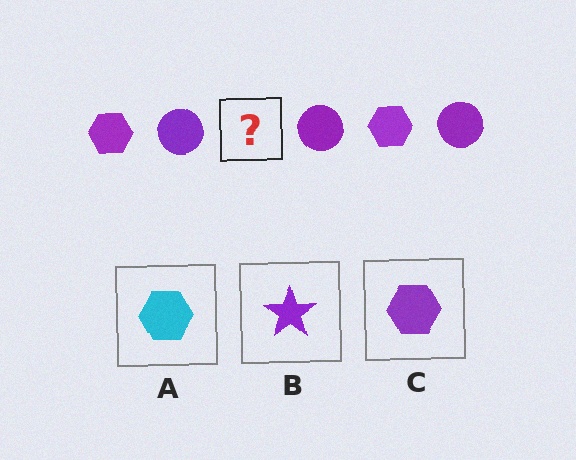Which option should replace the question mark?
Option C.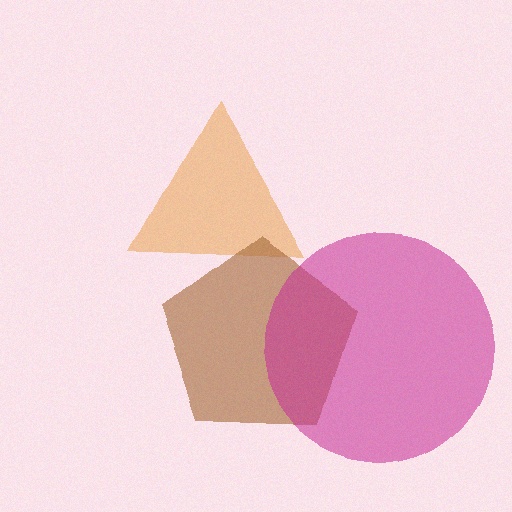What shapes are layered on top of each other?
The layered shapes are: an orange triangle, a brown pentagon, a magenta circle.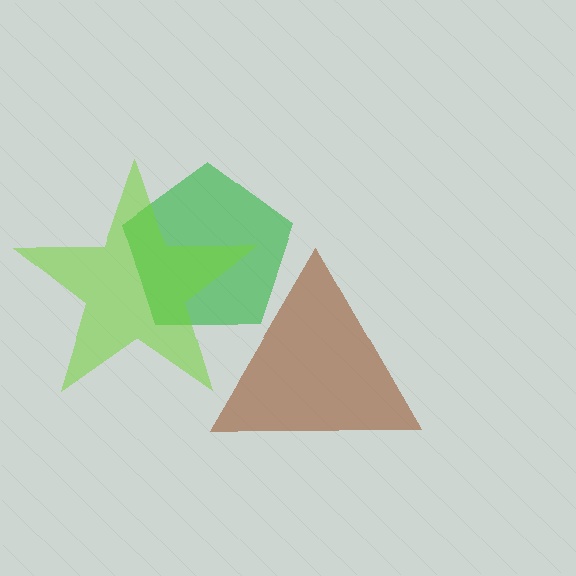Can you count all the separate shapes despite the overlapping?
Yes, there are 3 separate shapes.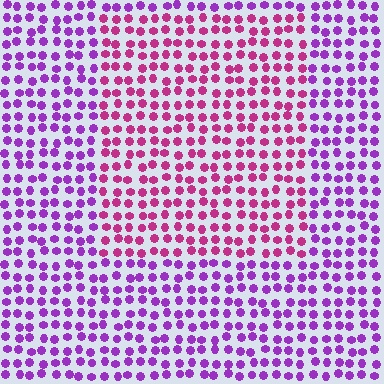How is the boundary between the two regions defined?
The boundary is defined purely by a slight shift in hue (about 39 degrees). Spacing, size, and orientation are identical on both sides.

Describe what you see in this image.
The image is filled with small purple elements in a uniform arrangement. A rectangle-shaped region is visible where the elements are tinted to a slightly different hue, forming a subtle color boundary.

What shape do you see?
I see a rectangle.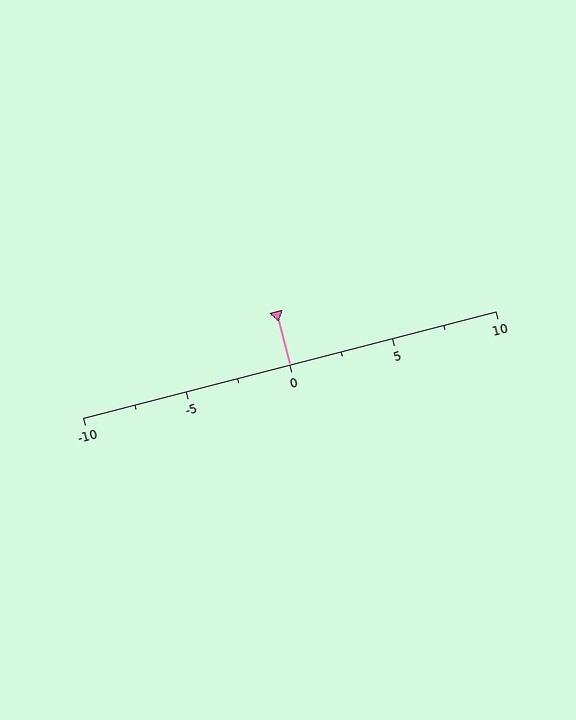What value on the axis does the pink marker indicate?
The marker indicates approximately 0.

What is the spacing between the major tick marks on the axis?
The major ticks are spaced 5 apart.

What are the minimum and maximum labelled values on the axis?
The axis runs from -10 to 10.